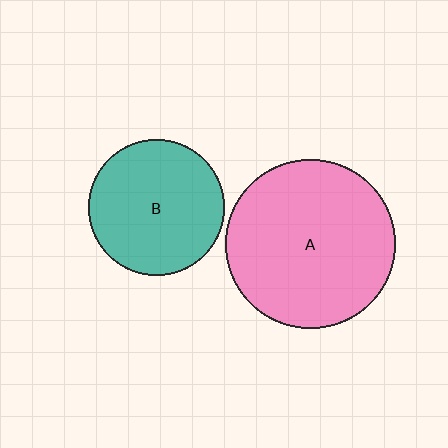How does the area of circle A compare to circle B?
Approximately 1.5 times.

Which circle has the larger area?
Circle A (pink).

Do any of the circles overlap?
No, none of the circles overlap.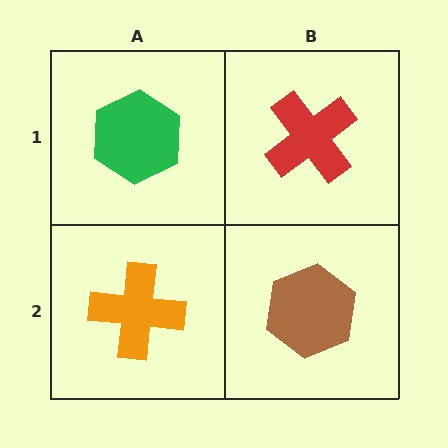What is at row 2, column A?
An orange cross.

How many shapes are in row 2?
2 shapes.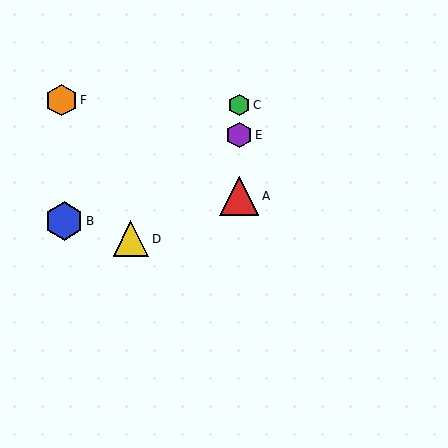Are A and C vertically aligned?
Yes, both are at x≈239.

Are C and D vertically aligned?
No, C is at x≈239 and D is at x≈131.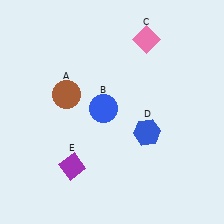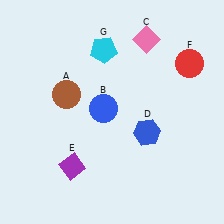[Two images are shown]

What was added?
A red circle (F), a cyan pentagon (G) were added in Image 2.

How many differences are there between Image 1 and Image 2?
There are 2 differences between the two images.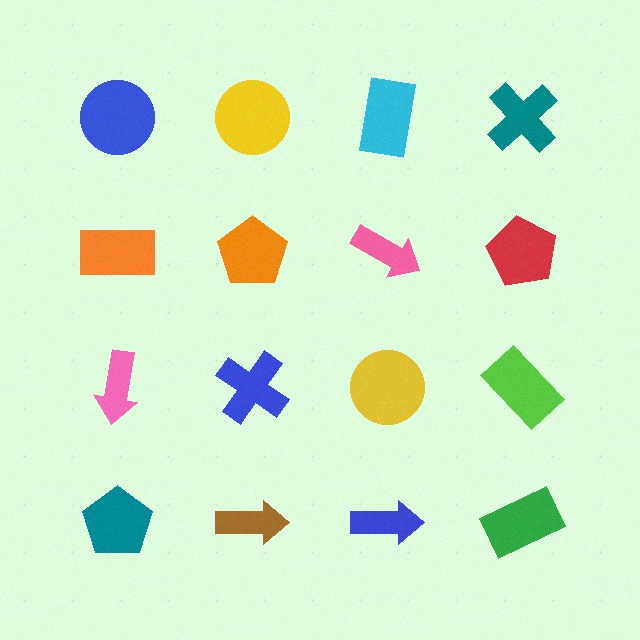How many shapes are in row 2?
4 shapes.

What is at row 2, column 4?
A red pentagon.